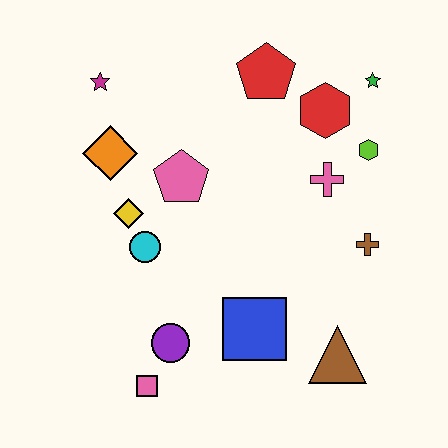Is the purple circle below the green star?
Yes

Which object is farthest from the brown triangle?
The magenta star is farthest from the brown triangle.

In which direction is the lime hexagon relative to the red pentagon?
The lime hexagon is to the right of the red pentagon.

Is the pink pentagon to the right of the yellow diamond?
Yes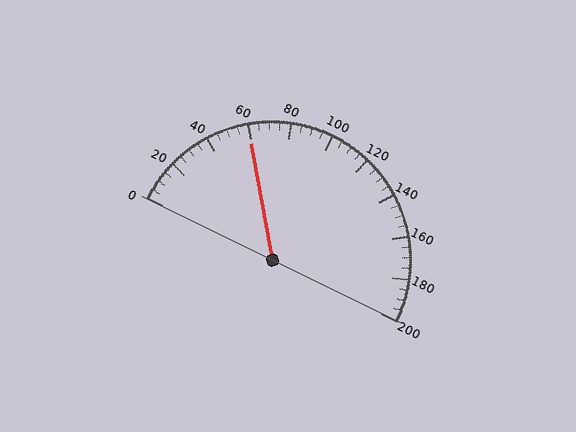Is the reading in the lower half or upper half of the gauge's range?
The reading is in the lower half of the range (0 to 200).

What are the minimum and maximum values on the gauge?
The gauge ranges from 0 to 200.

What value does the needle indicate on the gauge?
The needle indicates approximately 60.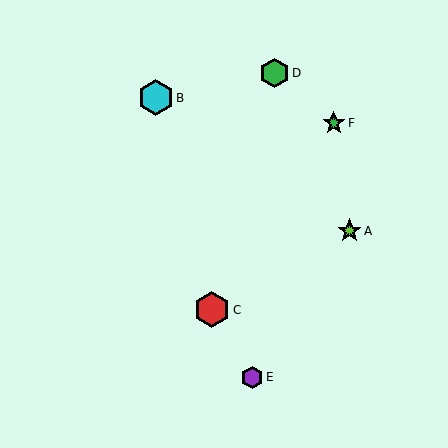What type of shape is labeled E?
Shape E is a purple hexagon.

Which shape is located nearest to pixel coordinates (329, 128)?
The green star (labeled F) at (334, 123) is nearest to that location.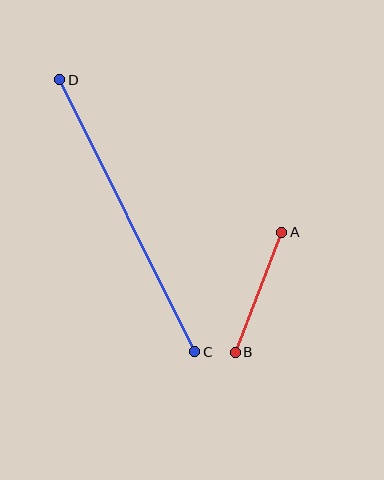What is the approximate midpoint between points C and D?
The midpoint is at approximately (127, 216) pixels.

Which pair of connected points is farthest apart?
Points C and D are farthest apart.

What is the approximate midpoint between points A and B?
The midpoint is at approximately (258, 292) pixels.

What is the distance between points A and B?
The distance is approximately 129 pixels.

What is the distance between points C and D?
The distance is approximately 304 pixels.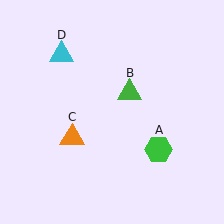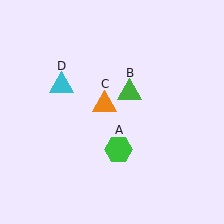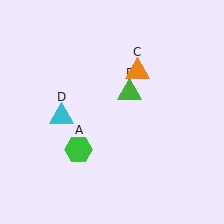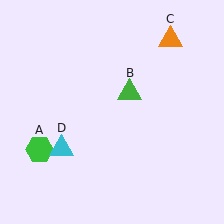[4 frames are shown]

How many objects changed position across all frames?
3 objects changed position: green hexagon (object A), orange triangle (object C), cyan triangle (object D).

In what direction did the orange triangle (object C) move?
The orange triangle (object C) moved up and to the right.